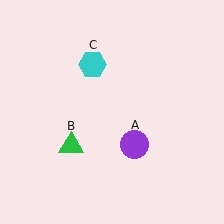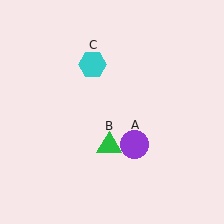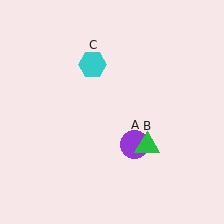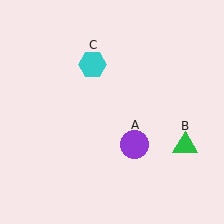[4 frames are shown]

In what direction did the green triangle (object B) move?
The green triangle (object B) moved right.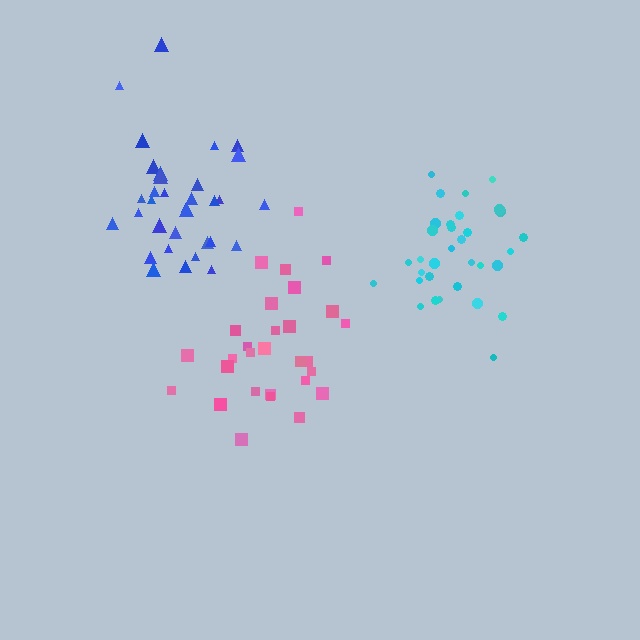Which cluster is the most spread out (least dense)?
Pink.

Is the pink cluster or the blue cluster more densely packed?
Blue.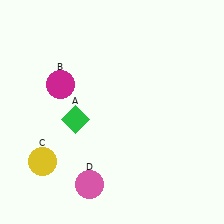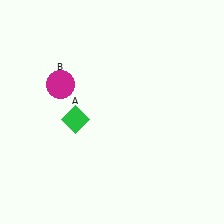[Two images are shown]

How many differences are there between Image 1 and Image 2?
There are 2 differences between the two images.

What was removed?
The yellow circle (C), the pink circle (D) were removed in Image 2.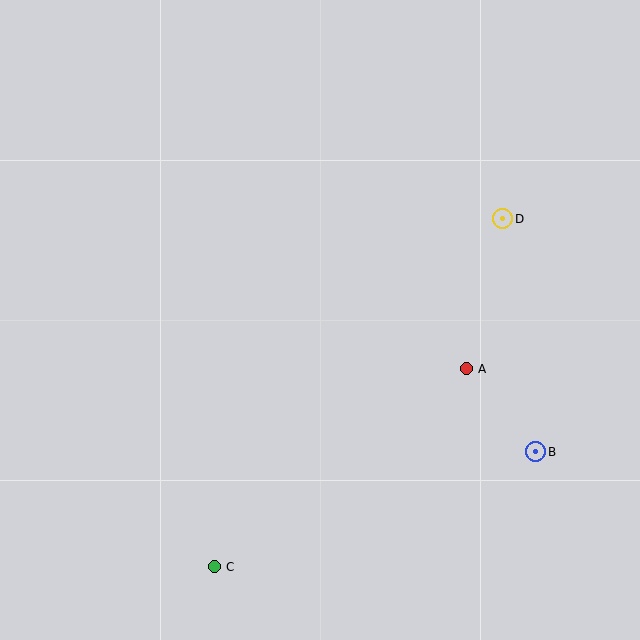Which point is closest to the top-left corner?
Point D is closest to the top-left corner.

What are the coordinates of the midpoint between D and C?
The midpoint between D and C is at (358, 393).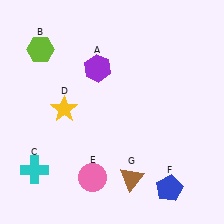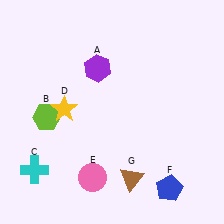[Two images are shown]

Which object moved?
The lime hexagon (B) moved down.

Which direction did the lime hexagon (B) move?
The lime hexagon (B) moved down.